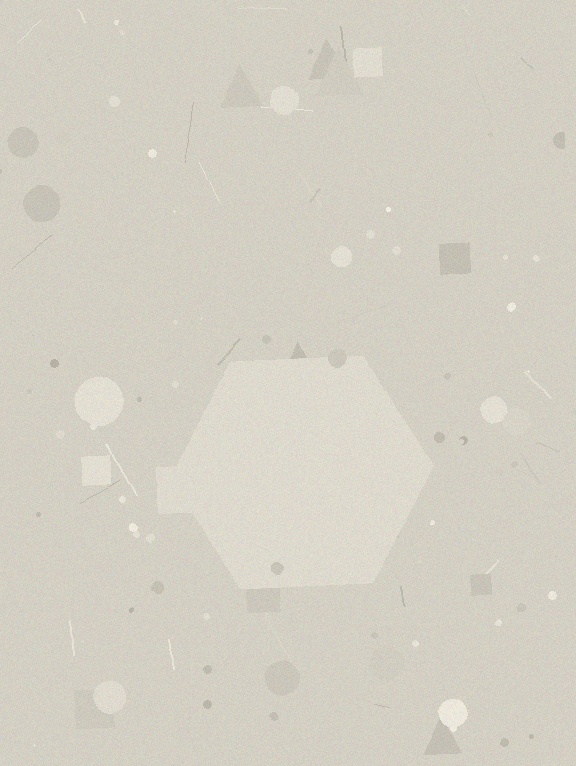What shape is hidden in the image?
A hexagon is hidden in the image.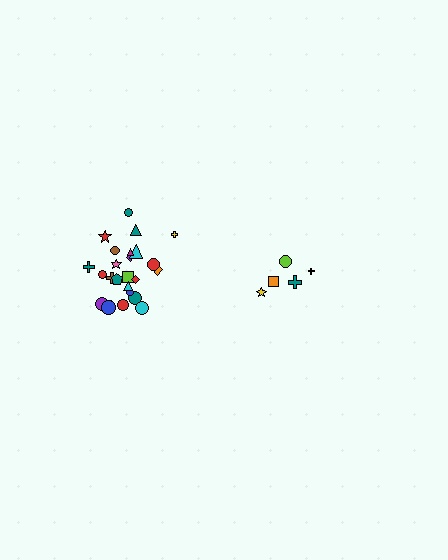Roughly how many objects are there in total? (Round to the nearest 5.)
Roughly 30 objects in total.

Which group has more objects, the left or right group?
The left group.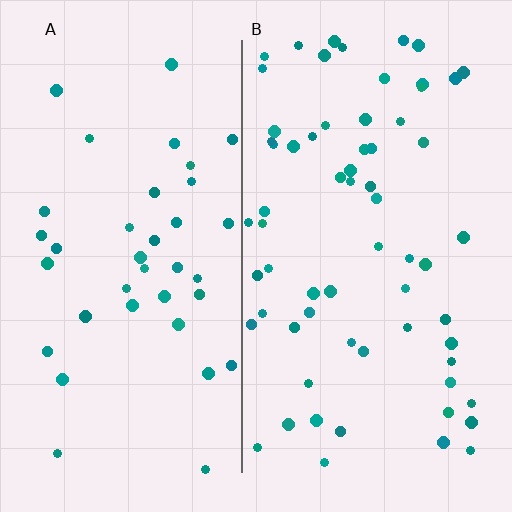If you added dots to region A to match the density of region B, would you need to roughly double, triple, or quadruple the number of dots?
Approximately double.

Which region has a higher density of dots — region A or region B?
B (the right).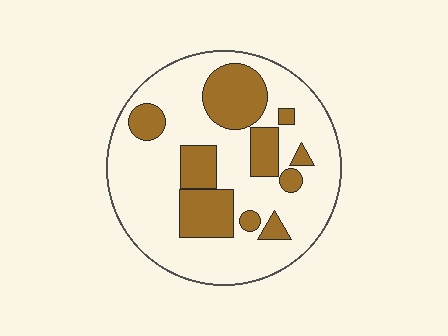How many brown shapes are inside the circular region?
10.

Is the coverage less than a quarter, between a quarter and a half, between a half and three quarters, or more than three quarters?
Between a quarter and a half.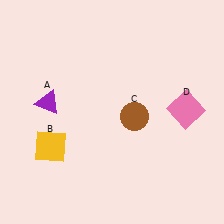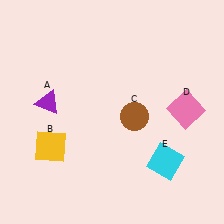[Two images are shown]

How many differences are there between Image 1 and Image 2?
There is 1 difference between the two images.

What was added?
A cyan square (E) was added in Image 2.